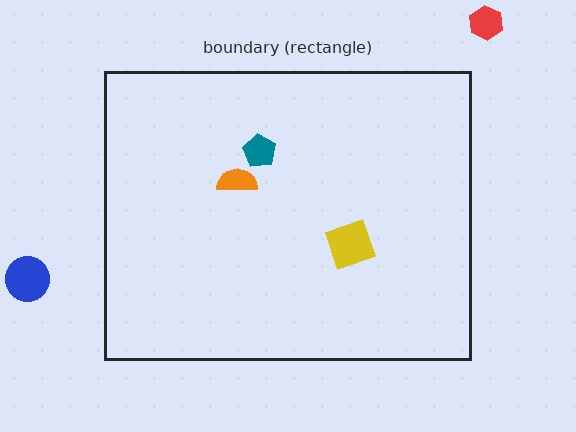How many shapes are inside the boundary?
3 inside, 2 outside.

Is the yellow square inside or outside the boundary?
Inside.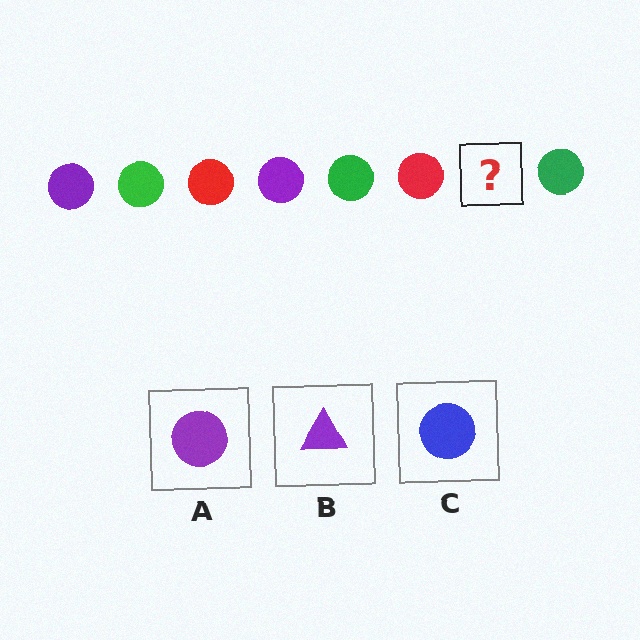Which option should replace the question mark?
Option A.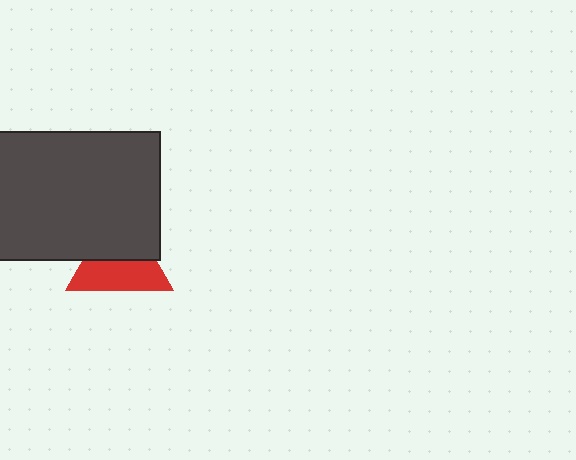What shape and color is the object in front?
The object in front is a dark gray rectangle.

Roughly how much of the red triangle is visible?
About half of it is visible (roughly 53%).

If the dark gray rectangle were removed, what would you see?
You would see the complete red triangle.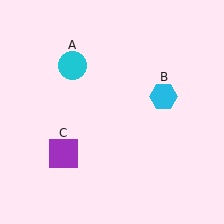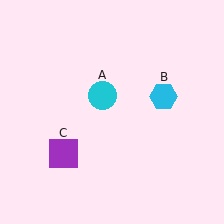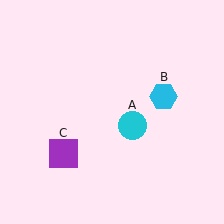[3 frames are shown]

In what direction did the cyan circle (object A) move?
The cyan circle (object A) moved down and to the right.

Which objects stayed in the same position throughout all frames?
Cyan hexagon (object B) and purple square (object C) remained stationary.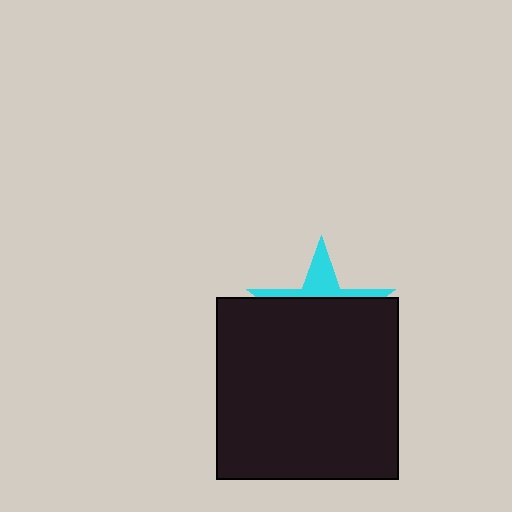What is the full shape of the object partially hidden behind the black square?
The partially hidden object is a cyan star.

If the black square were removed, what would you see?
You would see the complete cyan star.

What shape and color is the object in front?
The object in front is a black square.